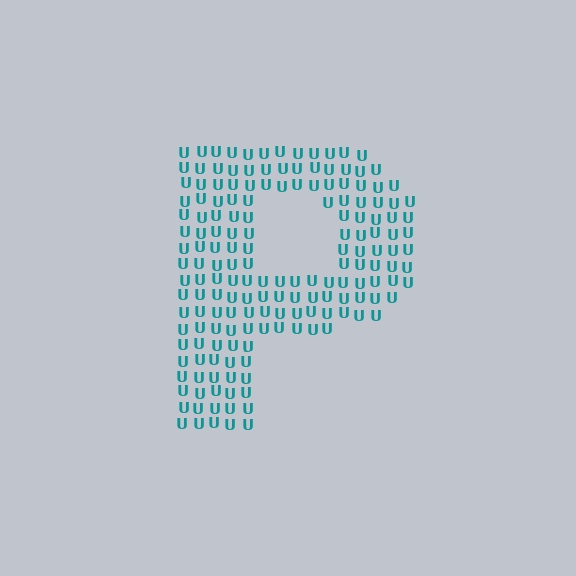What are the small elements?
The small elements are letter U's.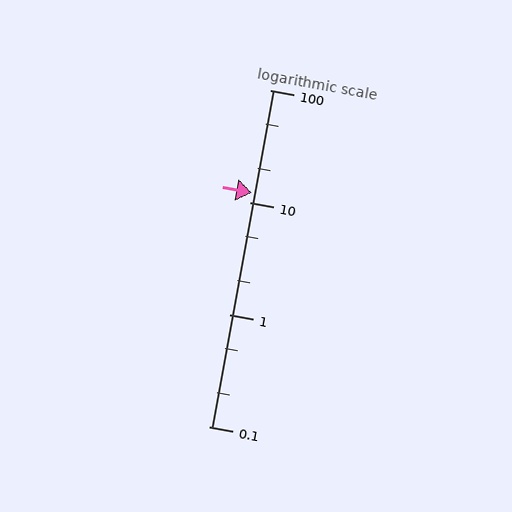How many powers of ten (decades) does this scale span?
The scale spans 3 decades, from 0.1 to 100.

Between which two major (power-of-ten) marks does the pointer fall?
The pointer is between 10 and 100.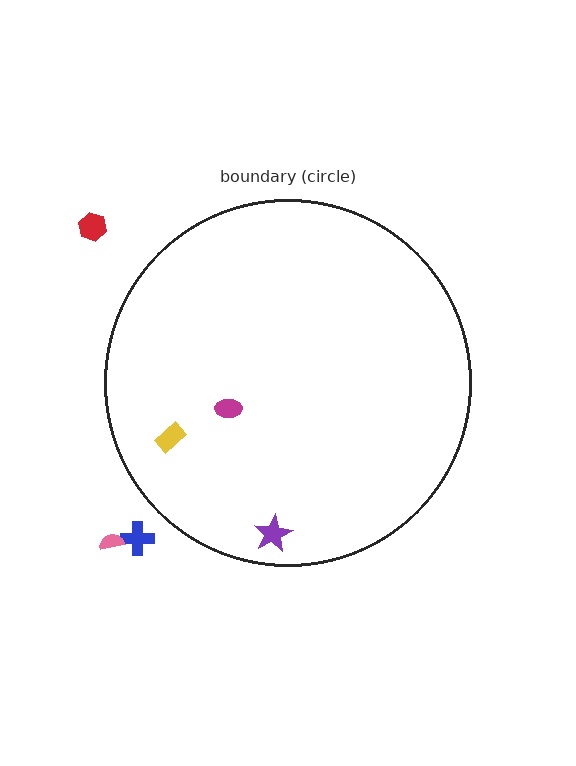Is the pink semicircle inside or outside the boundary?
Outside.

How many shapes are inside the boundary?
3 inside, 3 outside.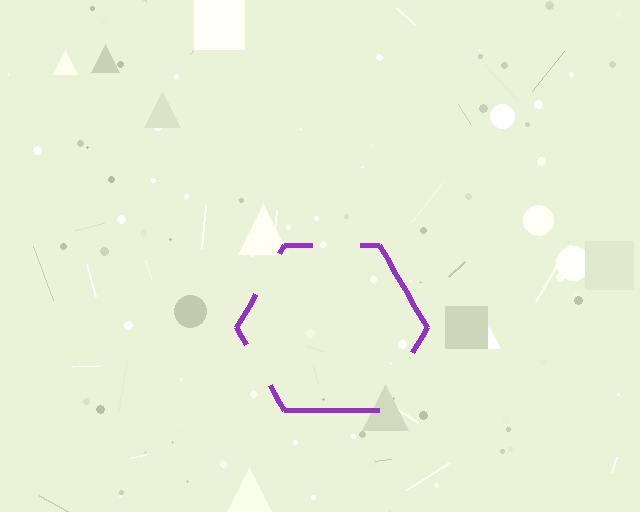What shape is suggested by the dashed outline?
The dashed outline suggests a hexagon.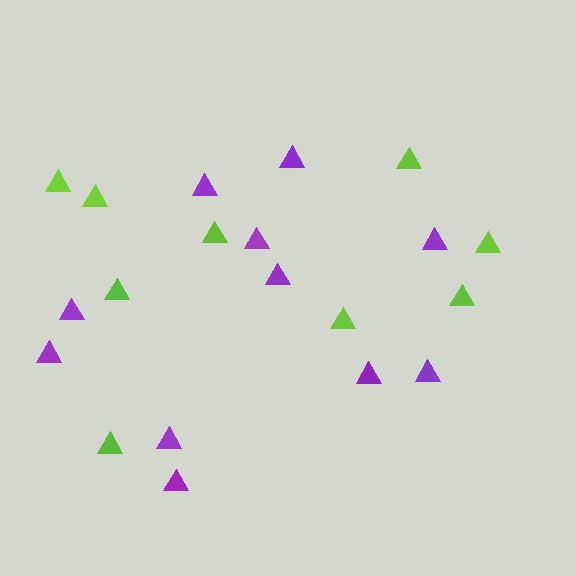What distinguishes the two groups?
There are 2 groups: one group of purple triangles (11) and one group of lime triangles (9).